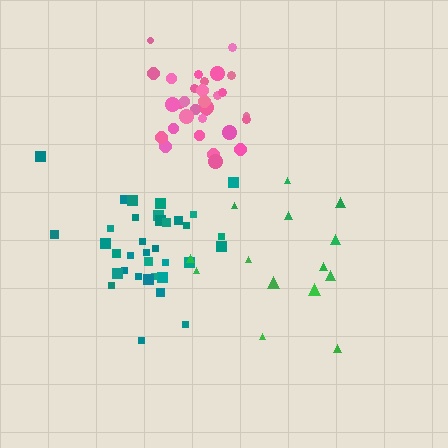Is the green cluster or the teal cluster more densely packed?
Teal.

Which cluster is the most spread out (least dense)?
Green.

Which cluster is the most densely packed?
Pink.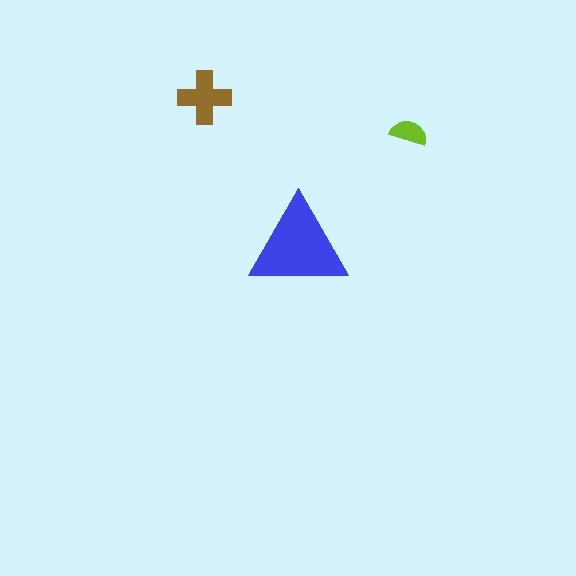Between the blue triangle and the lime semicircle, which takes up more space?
The blue triangle.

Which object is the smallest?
The lime semicircle.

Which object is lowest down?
The blue triangle is bottommost.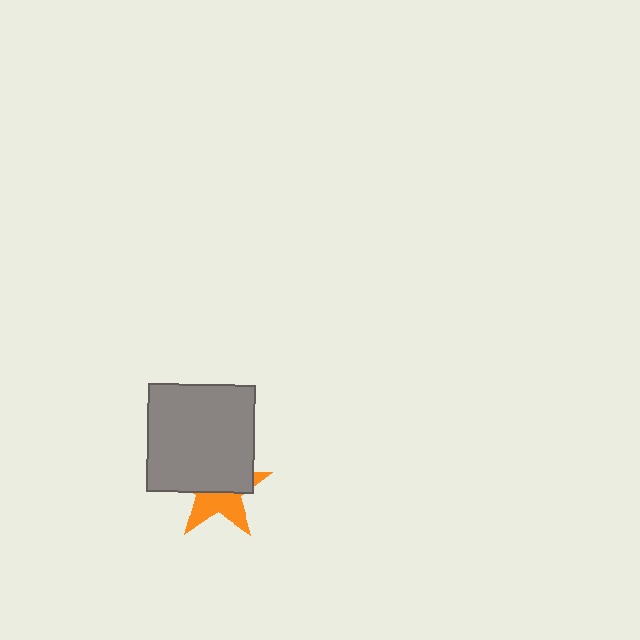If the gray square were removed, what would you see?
You would see the complete orange star.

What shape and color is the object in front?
The object in front is a gray square.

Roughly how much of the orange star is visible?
A small part of it is visible (roughly 43%).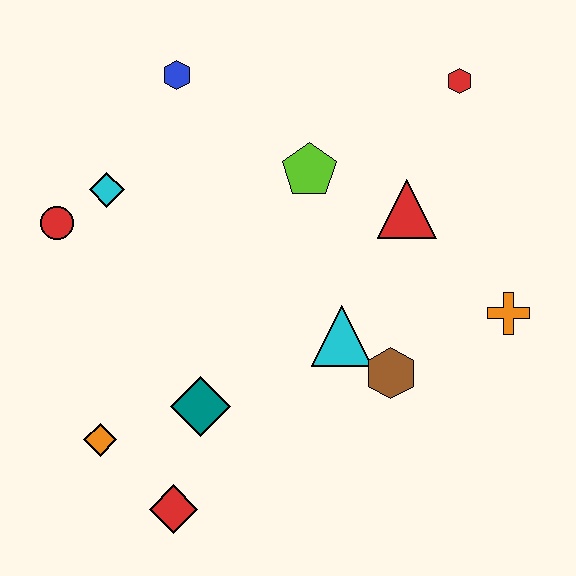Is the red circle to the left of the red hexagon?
Yes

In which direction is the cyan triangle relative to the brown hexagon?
The cyan triangle is to the left of the brown hexagon.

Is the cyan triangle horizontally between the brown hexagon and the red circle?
Yes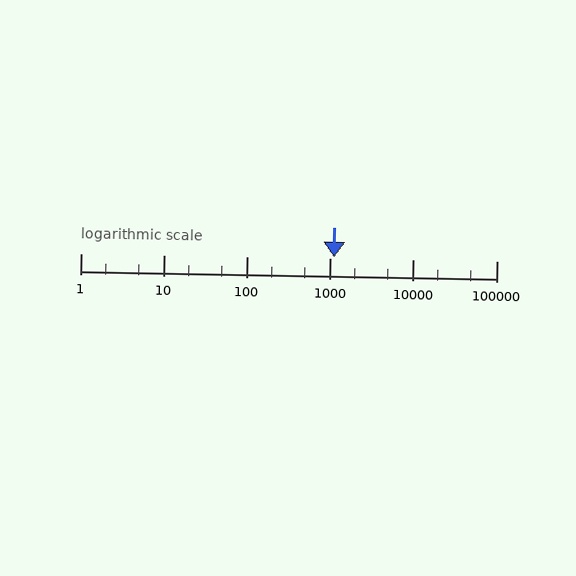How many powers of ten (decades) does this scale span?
The scale spans 5 decades, from 1 to 100000.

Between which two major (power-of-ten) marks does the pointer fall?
The pointer is between 1000 and 10000.